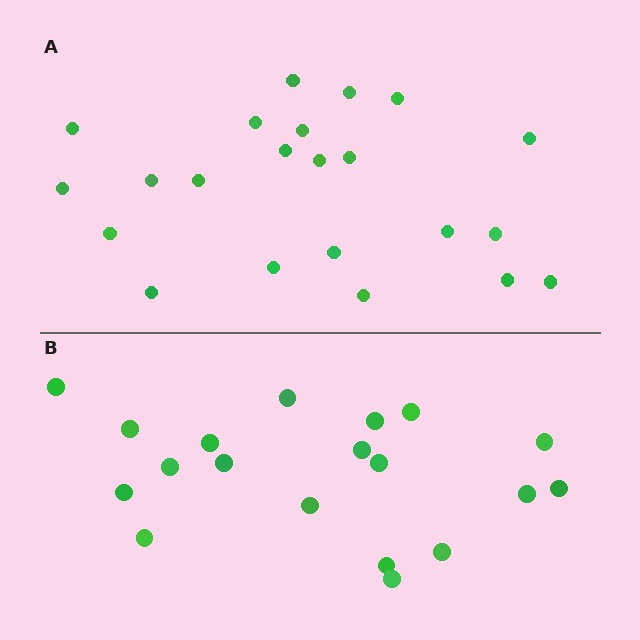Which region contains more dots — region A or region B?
Region A (the top region) has more dots.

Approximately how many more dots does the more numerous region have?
Region A has just a few more — roughly 2 or 3 more dots than region B.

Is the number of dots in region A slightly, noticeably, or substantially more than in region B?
Region A has only slightly more — the two regions are fairly close. The ratio is roughly 1.2 to 1.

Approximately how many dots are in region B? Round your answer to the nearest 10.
About 20 dots. (The exact count is 19, which rounds to 20.)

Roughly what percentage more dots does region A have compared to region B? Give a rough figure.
About 15% more.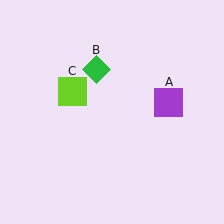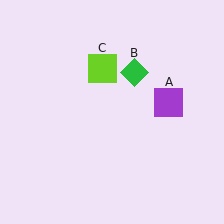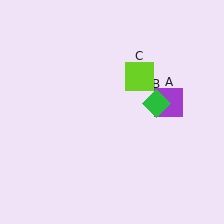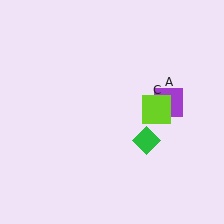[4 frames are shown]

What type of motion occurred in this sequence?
The green diamond (object B), lime square (object C) rotated clockwise around the center of the scene.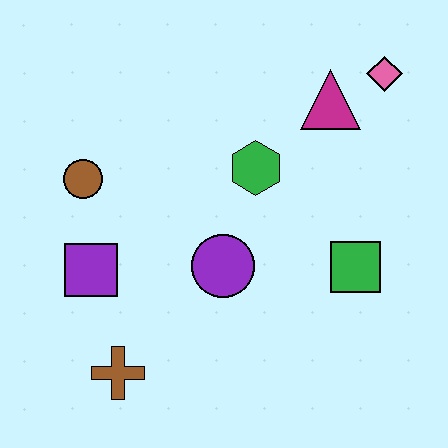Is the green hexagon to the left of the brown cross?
No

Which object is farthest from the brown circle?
The pink diamond is farthest from the brown circle.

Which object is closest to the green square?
The purple circle is closest to the green square.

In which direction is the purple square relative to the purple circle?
The purple square is to the left of the purple circle.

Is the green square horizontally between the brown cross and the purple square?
No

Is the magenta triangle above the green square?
Yes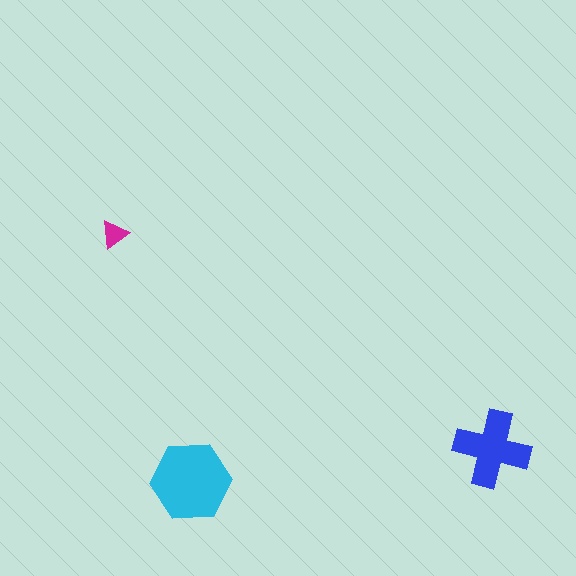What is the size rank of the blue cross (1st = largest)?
2nd.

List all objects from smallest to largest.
The magenta triangle, the blue cross, the cyan hexagon.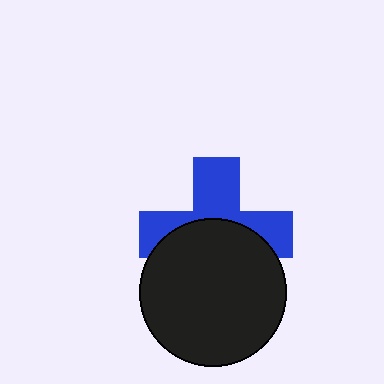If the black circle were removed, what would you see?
You would see the complete blue cross.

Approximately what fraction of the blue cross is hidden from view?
Roughly 51% of the blue cross is hidden behind the black circle.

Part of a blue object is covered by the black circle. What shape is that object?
It is a cross.